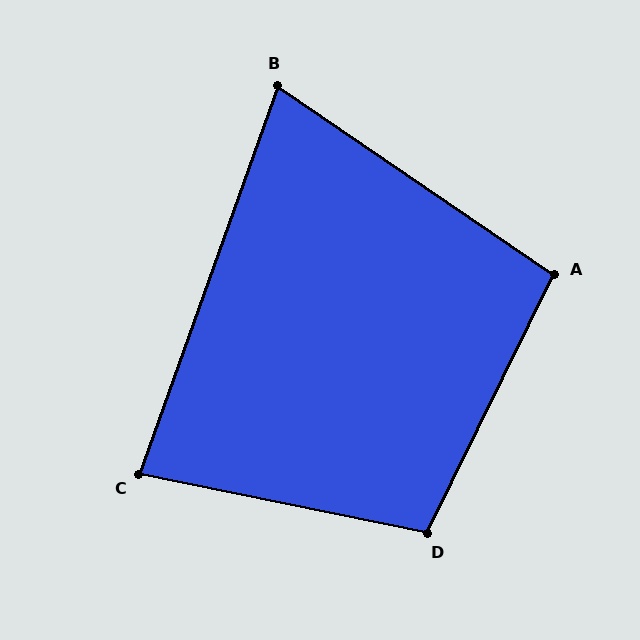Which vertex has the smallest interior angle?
B, at approximately 75 degrees.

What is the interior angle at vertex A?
Approximately 98 degrees (obtuse).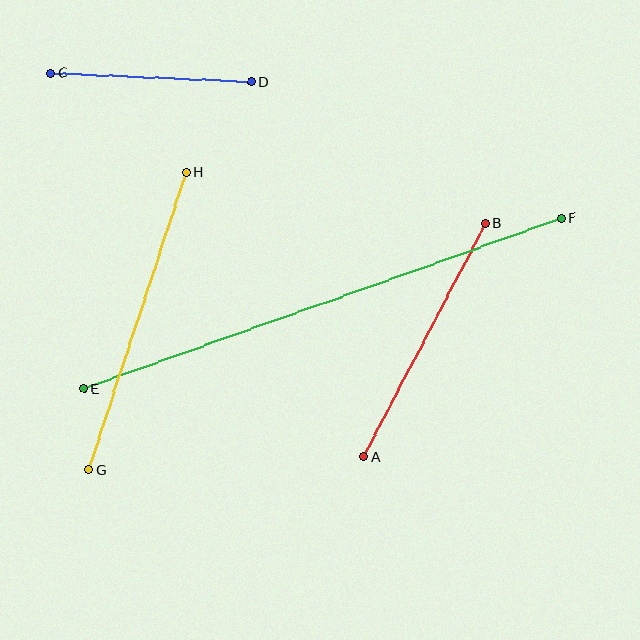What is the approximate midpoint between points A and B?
The midpoint is at approximately (424, 340) pixels.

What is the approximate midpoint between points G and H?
The midpoint is at approximately (138, 321) pixels.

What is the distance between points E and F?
The distance is approximately 507 pixels.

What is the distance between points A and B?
The distance is approximately 263 pixels.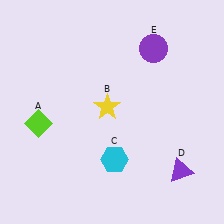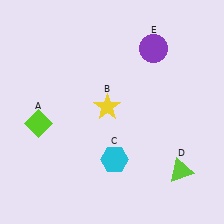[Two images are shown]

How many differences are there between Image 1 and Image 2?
There is 1 difference between the two images.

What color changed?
The triangle (D) changed from purple in Image 1 to lime in Image 2.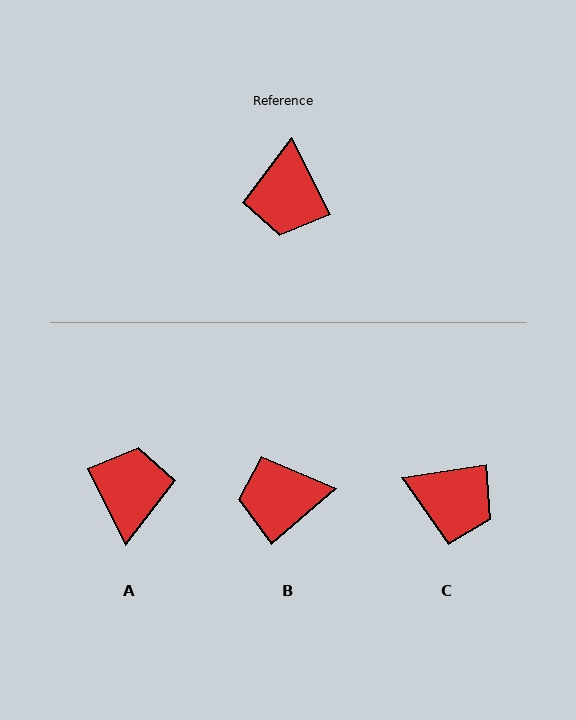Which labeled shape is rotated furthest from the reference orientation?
A, about 180 degrees away.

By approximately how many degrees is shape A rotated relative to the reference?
Approximately 180 degrees counter-clockwise.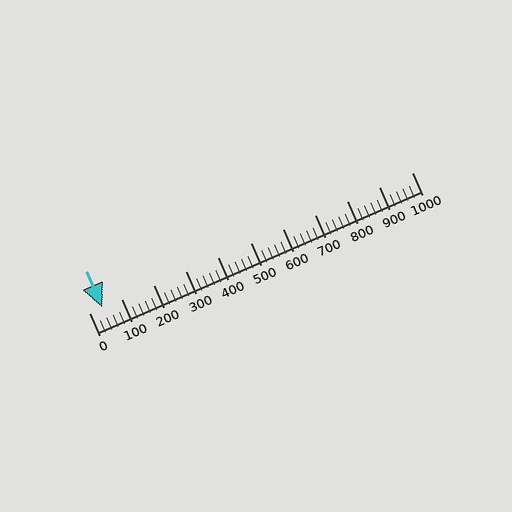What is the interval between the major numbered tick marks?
The major tick marks are spaced 100 units apart.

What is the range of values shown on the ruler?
The ruler shows values from 0 to 1000.